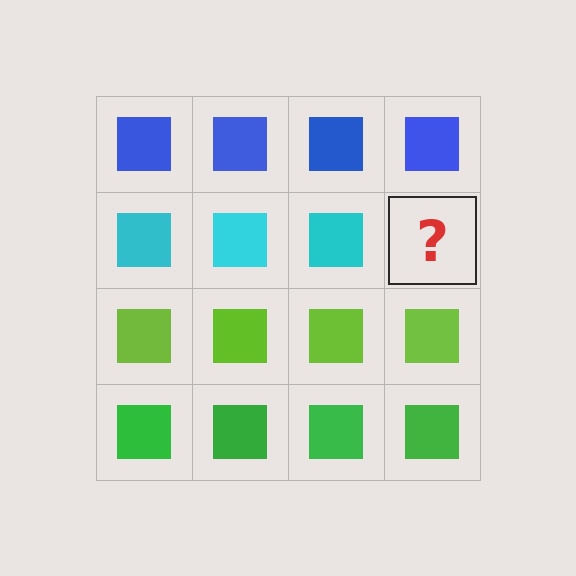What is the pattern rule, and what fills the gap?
The rule is that each row has a consistent color. The gap should be filled with a cyan square.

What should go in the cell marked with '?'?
The missing cell should contain a cyan square.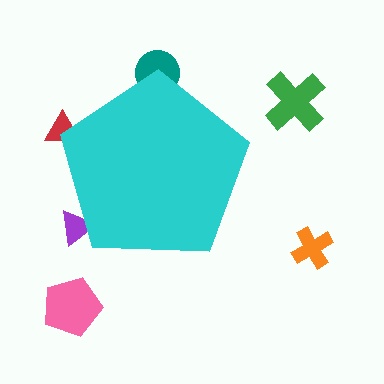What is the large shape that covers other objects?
A cyan pentagon.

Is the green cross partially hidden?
No, the green cross is fully visible.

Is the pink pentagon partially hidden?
No, the pink pentagon is fully visible.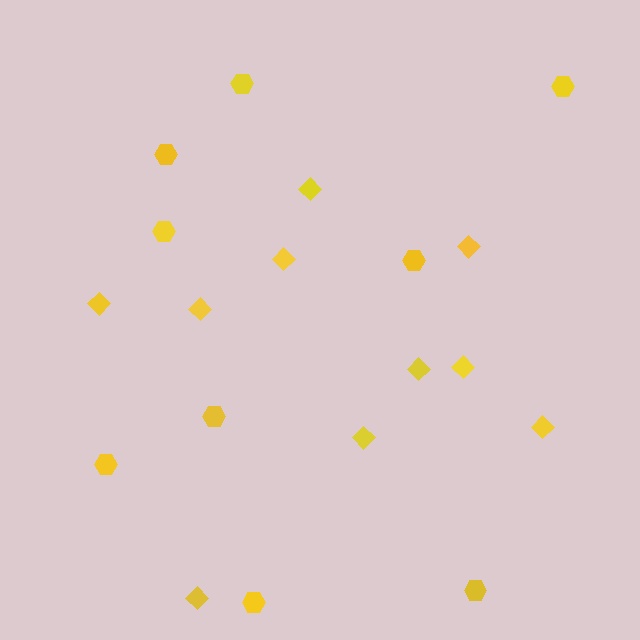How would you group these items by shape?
There are 2 groups: one group of hexagons (9) and one group of diamonds (10).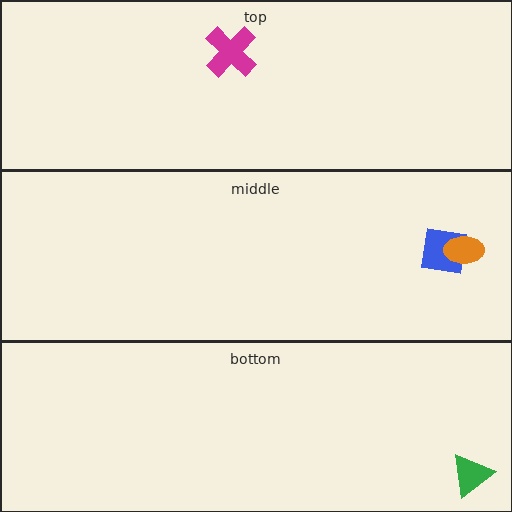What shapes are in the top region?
The magenta cross.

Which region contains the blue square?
The middle region.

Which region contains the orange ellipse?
The middle region.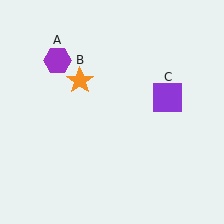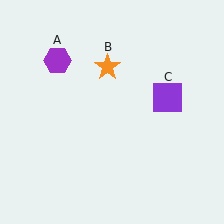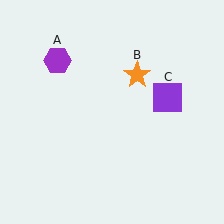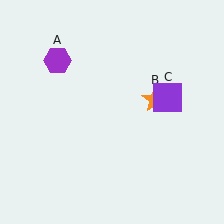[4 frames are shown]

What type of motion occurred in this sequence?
The orange star (object B) rotated clockwise around the center of the scene.